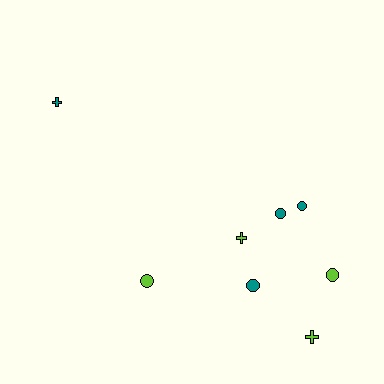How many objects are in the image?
There are 8 objects.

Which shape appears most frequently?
Circle, with 5 objects.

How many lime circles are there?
There are 2 lime circles.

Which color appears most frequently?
Lime, with 4 objects.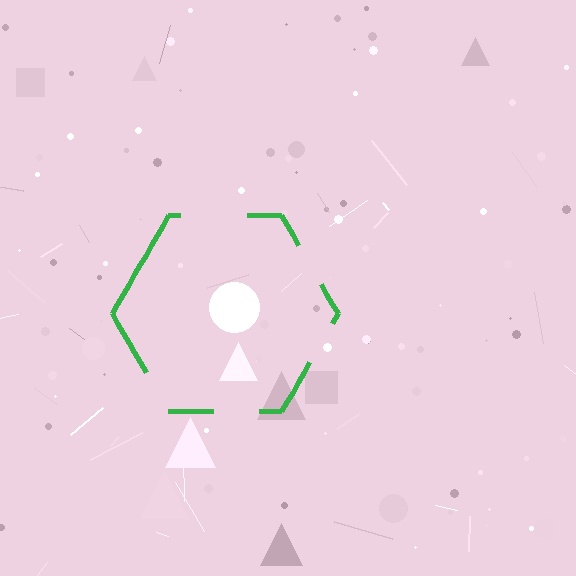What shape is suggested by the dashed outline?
The dashed outline suggests a hexagon.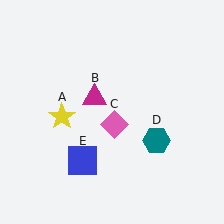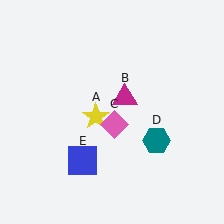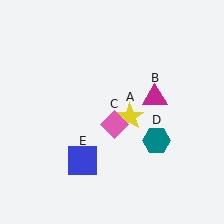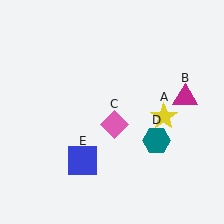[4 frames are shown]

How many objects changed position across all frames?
2 objects changed position: yellow star (object A), magenta triangle (object B).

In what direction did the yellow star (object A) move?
The yellow star (object A) moved right.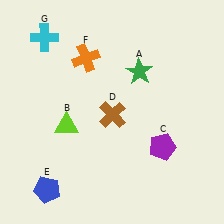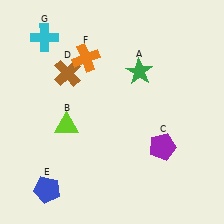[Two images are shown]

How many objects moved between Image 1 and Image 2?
1 object moved between the two images.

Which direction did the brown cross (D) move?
The brown cross (D) moved left.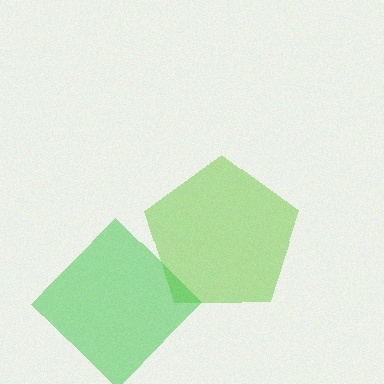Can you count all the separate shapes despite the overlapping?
Yes, there are 2 separate shapes.